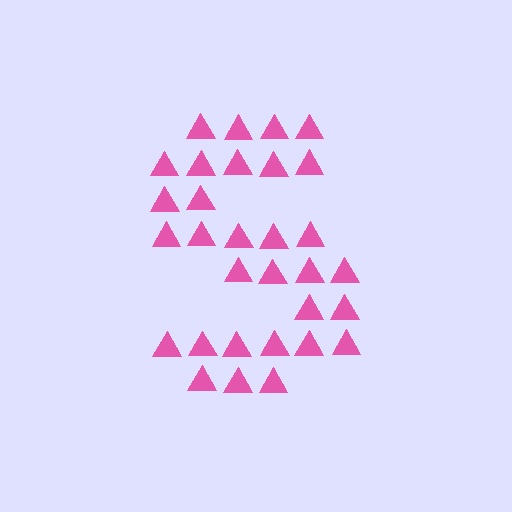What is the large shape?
The large shape is the letter S.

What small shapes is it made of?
It is made of small triangles.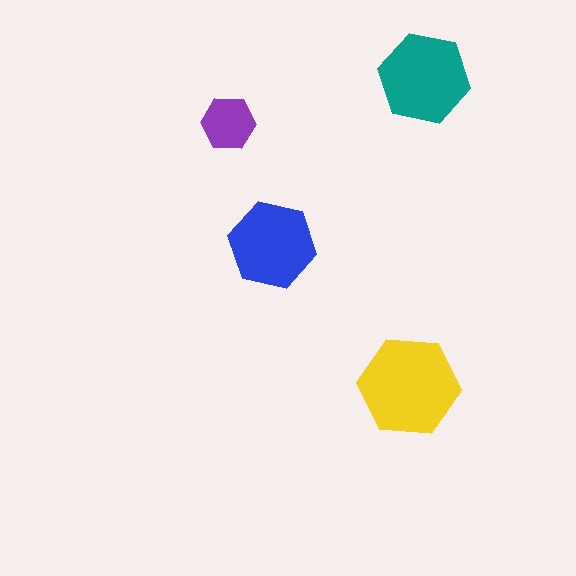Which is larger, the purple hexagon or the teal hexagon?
The teal one.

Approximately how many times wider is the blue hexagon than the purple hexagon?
About 1.5 times wider.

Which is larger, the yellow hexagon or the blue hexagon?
The yellow one.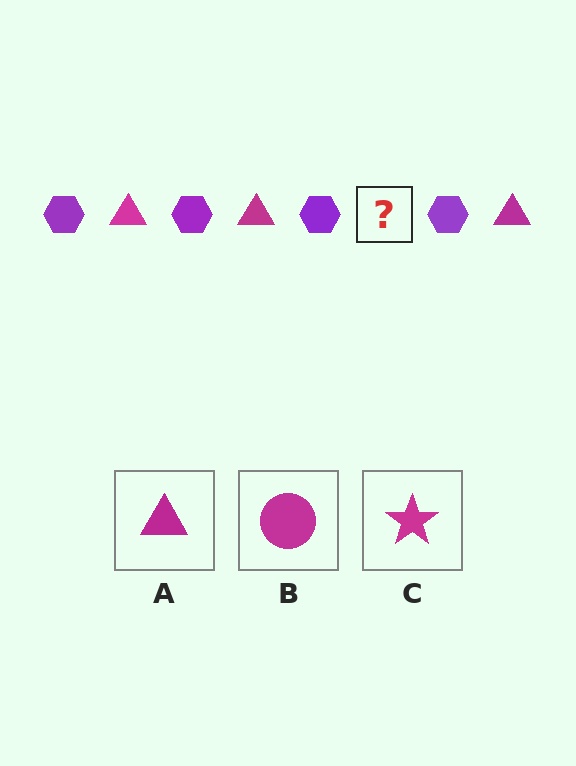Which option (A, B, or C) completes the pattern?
A.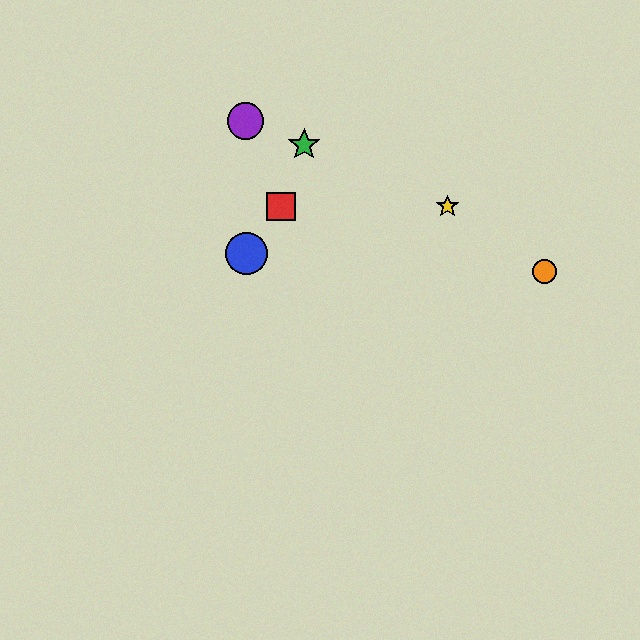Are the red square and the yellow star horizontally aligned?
Yes, both are at y≈206.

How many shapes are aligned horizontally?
2 shapes (the red square, the yellow star) are aligned horizontally.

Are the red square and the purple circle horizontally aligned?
No, the red square is at y≈206 and the purple circle is at y≈121.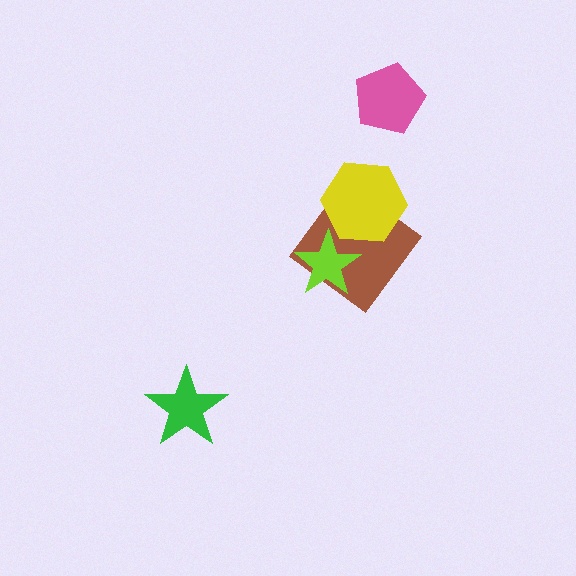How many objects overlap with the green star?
0 objects overlap with the green star.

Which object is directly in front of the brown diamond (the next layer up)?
The lime star is directly in front of the brown diamond.